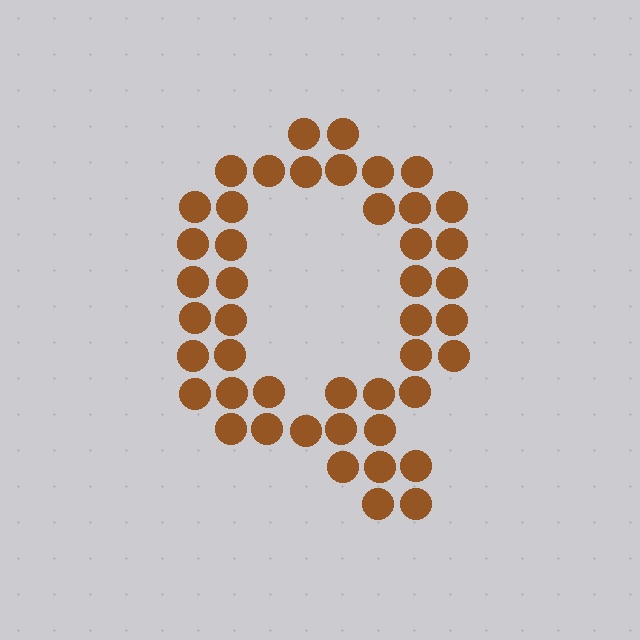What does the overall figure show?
The overall figure shows the letter Q.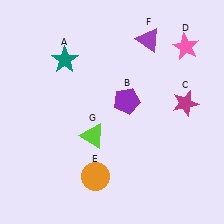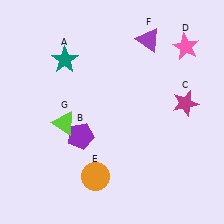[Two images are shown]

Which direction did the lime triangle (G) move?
The lime triangle (G) moved left.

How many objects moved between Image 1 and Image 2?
2 objects moved between the two images.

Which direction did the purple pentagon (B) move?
The purple pentagon (B) moved left.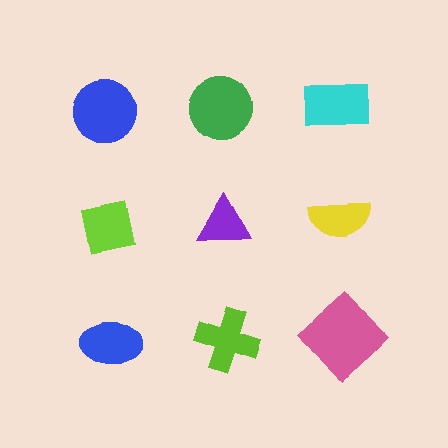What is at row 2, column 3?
A yellow semicircle.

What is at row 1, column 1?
A blue circle.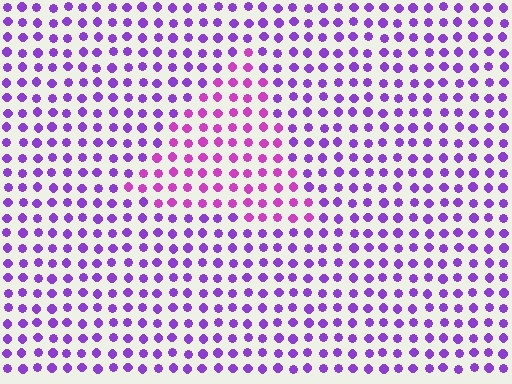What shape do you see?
I see a triangle.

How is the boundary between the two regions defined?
The boundary is defined purely by a slight shift in hue (about 33 degrees). Spacing, size, and orientation are identical on both sides.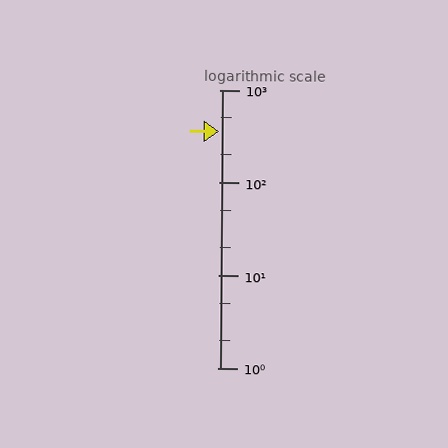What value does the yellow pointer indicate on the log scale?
The pointer indicates approximately 360.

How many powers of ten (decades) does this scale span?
The scale spans 3 decades, from 1 to 1000.